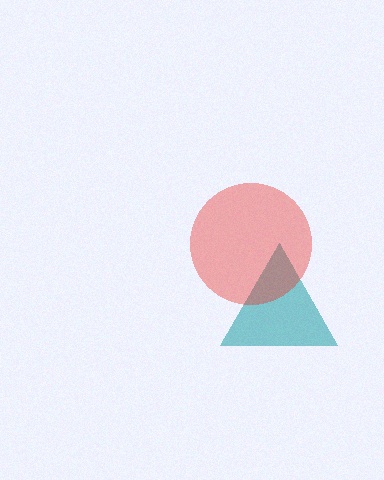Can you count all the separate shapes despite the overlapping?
Yes, there are 2 separate shapes.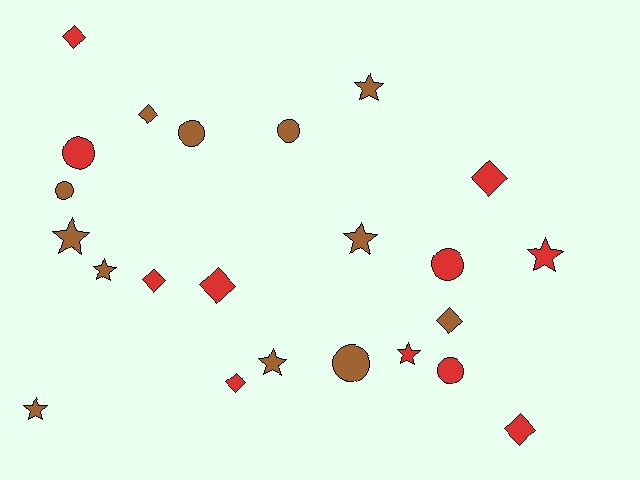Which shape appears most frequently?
Diamond, with 8 objects.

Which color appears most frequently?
Brown, with 12 objects.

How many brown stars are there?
There are 6 brown stars.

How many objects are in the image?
There are 23 objects.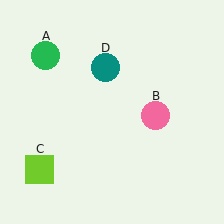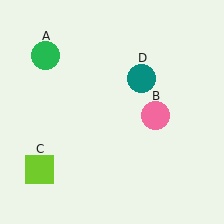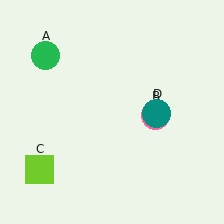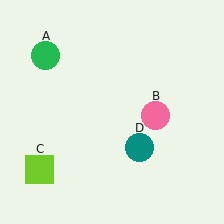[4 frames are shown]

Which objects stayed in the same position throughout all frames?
Green circle (object A) and pink circle (object B) and lime square (object C) remained stationary.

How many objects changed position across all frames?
1 object changed position: teal circle (object D).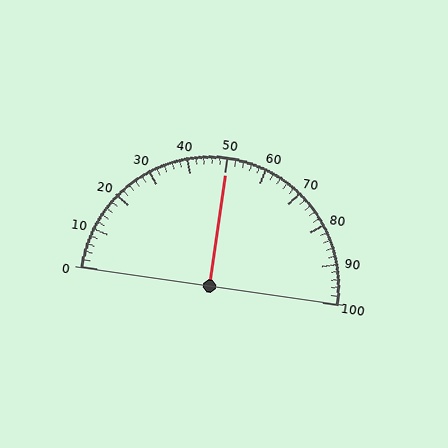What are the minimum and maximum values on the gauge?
The gauge ranges from 0 to 100.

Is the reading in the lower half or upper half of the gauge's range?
The reading is in the upper half of the range (0 to 100).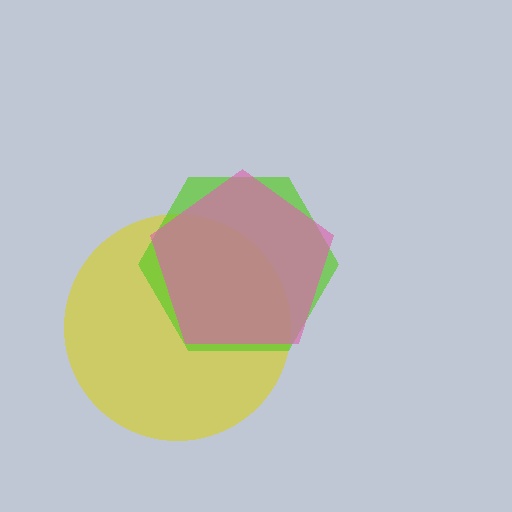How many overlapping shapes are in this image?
There are 3 overlapping shapes in the image.